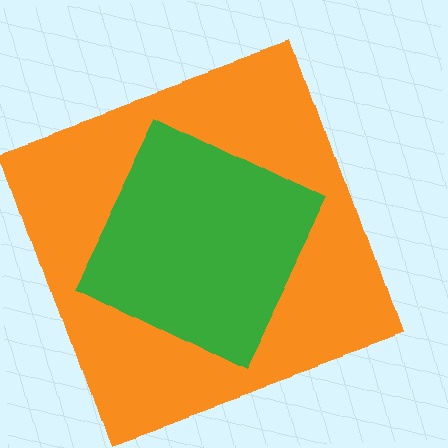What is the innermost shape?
The green diamond.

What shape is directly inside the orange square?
The green diamond.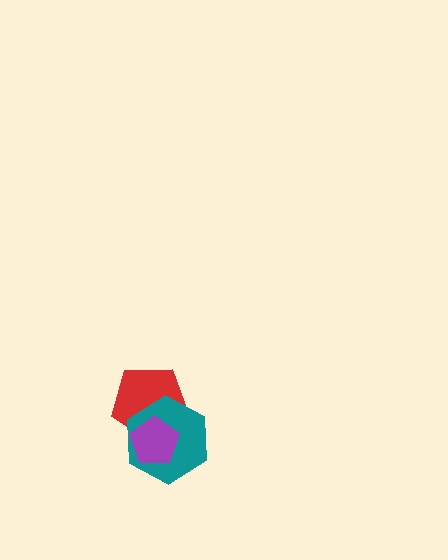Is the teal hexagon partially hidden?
Yes, it is partially covered by another shape.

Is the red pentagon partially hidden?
Yes, it is partially covered by another shape.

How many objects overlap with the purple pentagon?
2 objects overlap with the purple pentagon.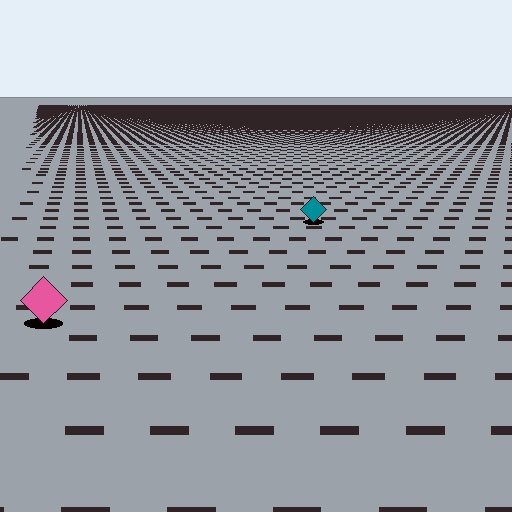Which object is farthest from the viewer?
The teal diamond is farthest from the viewer. It appears smaller and the ground texture around it is denser.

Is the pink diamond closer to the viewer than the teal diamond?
Yes. The pink diamond is closer — you can tell from the texture gradient: the ground texture is coarser near it.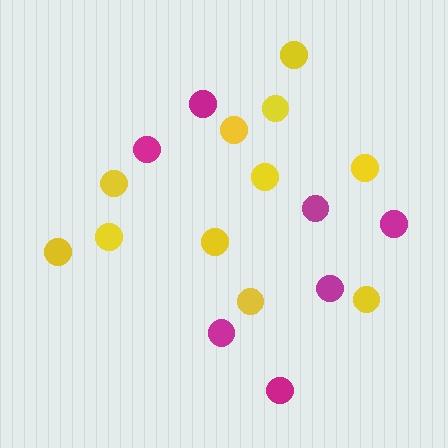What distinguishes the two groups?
There are 2 groups: one group of magenta circles (7) and one group of yellow circles (11).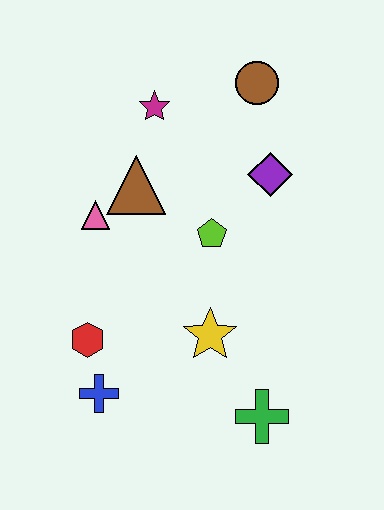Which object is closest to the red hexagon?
The blue cross is closest to the red hexagon.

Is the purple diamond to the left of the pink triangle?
No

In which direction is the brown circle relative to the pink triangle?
The brown circle is to the right of the pink triangle.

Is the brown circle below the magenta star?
No